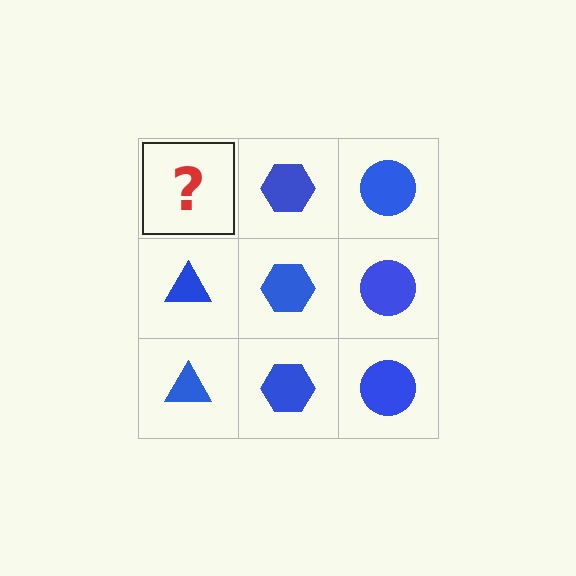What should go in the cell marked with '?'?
The missing cell should contain a blue triangle.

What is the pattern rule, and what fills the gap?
The rule is that each column has a consistent shape. The gap should be filled with a blue triangle.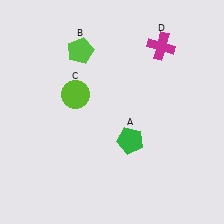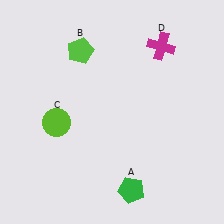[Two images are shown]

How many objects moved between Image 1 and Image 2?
2 objects moved between the two images.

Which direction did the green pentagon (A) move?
The green pentagon (A) moved down.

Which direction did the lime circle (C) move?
The lime circle (C) moved down.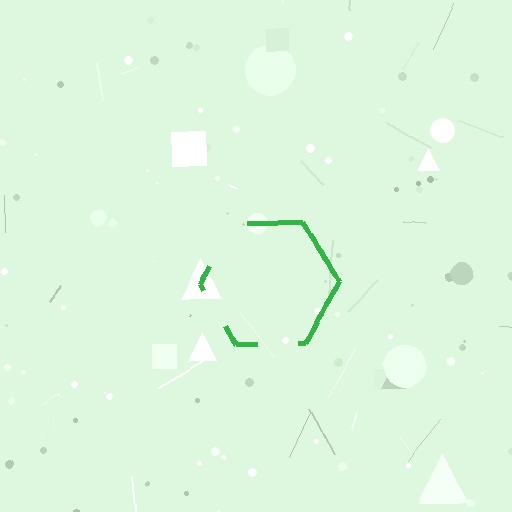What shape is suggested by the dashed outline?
The dashed outline suggests a hexagon.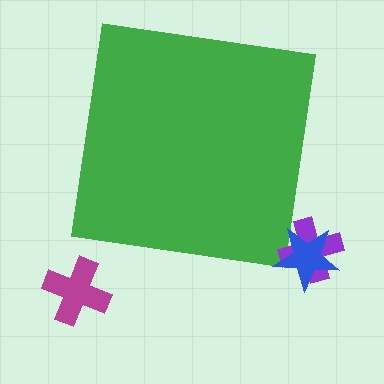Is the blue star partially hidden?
No, the blue star is fully visible.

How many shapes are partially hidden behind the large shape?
0 shapes are partially hidden.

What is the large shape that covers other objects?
A green square.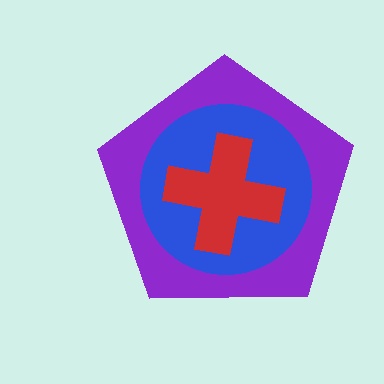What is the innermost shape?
The red cross.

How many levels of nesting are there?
3.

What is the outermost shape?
The purple pentagon.